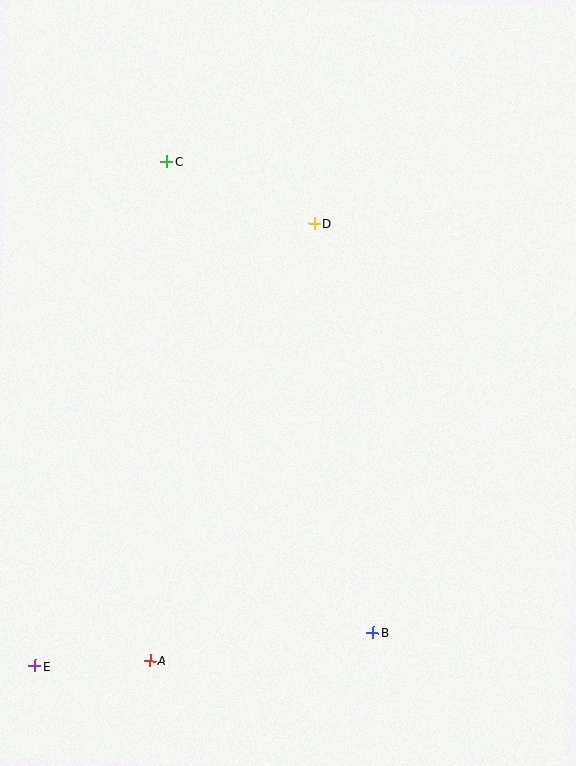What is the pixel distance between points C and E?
The distance between C and E is 522 pixels.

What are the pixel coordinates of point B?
Point B is at (373, 632).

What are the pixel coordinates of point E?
Point E is at (35, 666).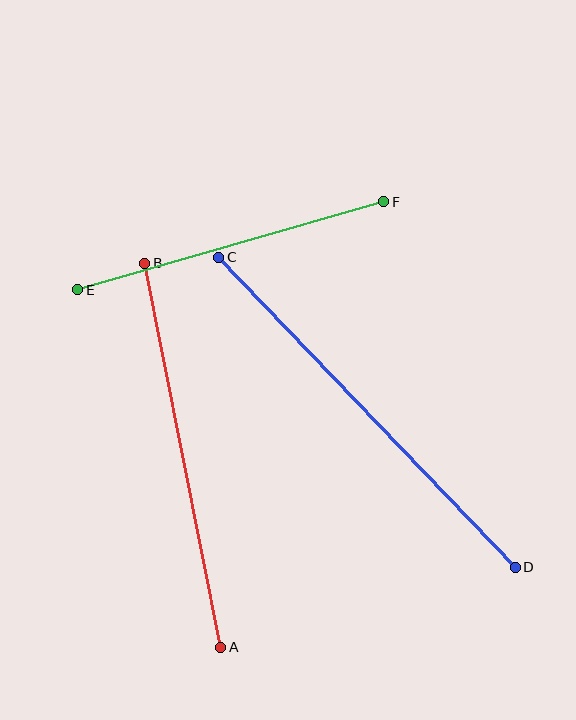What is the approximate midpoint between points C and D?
The midpoint is at approximately (367, 412) pixels.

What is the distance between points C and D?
The distance is approximately 429 pixels.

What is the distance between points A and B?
The distance is approximately 391 pixels.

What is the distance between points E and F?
The distance is approximately 318 pixels.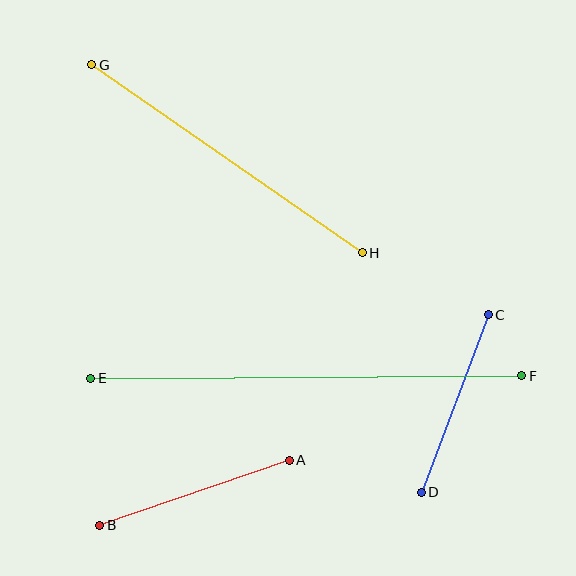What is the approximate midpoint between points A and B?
The midpoint is at approximately (195, 493) pixels.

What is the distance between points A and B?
The distance is approximately 201 pixels.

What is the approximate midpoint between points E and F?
The midpoint is at approximately (306, 377) pixels.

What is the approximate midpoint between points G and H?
The midpoint is at approximately (227, 159) pixels.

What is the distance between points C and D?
The distance is approximately 189 pixels.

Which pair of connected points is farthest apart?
Points E and F are farthest apart.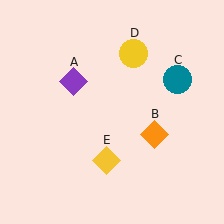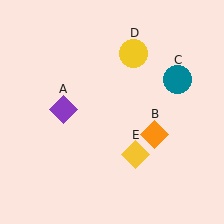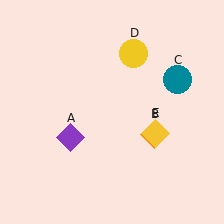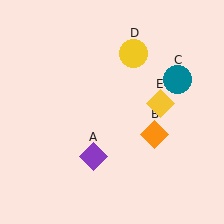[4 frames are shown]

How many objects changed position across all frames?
2 objects changed position: purple diamond (object A), yellow diamond (object E).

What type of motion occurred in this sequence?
The purple diamond (object A), yellow diamond (object E) rotated counterclockwise around the center of the scene.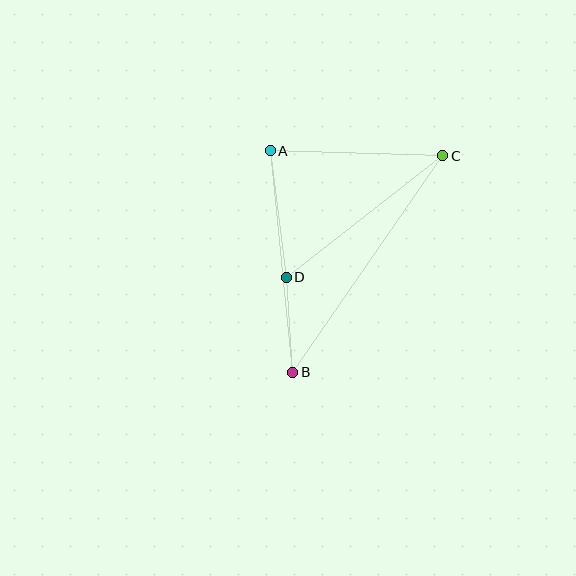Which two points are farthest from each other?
Points B and C are farthest from each other.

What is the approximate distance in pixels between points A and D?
The distance between A and D is approximately 128 pixels.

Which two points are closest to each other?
Points B and D are closest to each other.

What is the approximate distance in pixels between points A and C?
The distance between A and C is approximately 172 pixels.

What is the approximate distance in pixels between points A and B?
The distance between A and B is approximately 223 pixels.